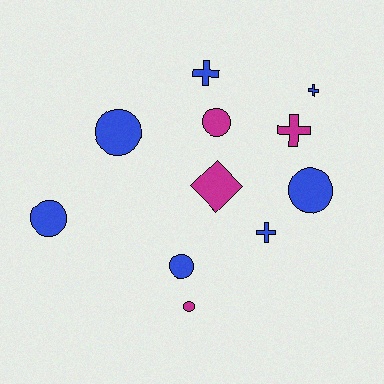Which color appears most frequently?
Blue, with 7 objects.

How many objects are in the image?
There are 11 objects.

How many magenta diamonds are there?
There is 1 magenta diamond.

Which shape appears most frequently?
Circle, with 6 objects.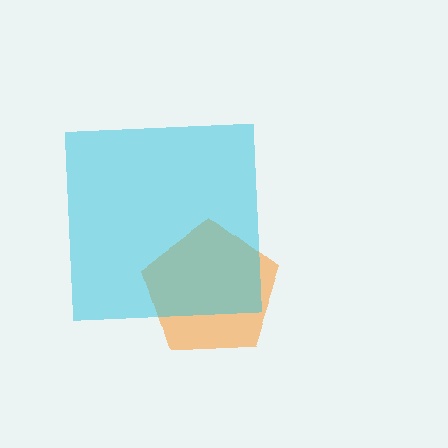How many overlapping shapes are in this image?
There are 2 overlapping shapes in the image.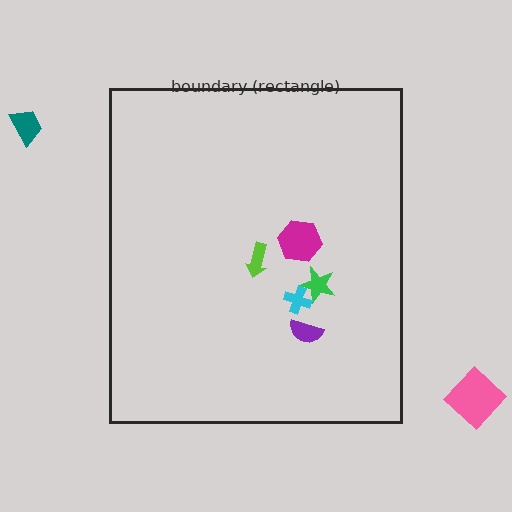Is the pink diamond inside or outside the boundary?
Outside.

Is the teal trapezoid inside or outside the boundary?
Outside.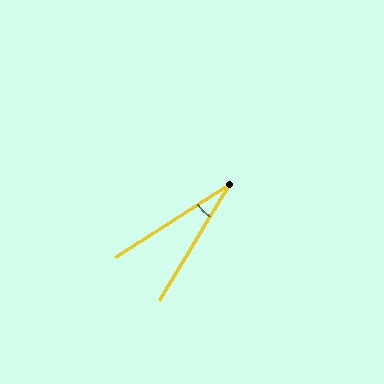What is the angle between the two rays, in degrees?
Approximately 26 degrees.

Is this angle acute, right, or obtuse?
It is acute.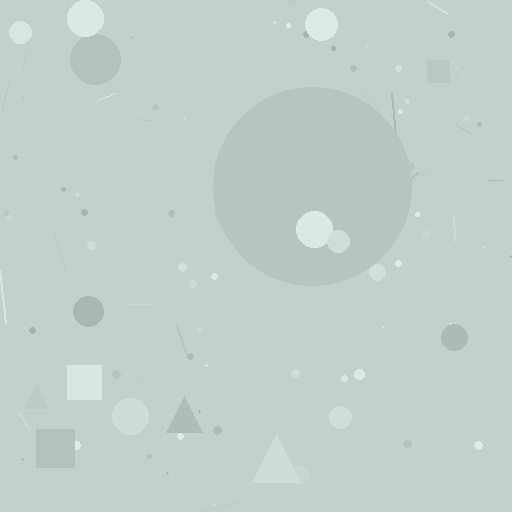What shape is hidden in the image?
A circle is hidden in the image.